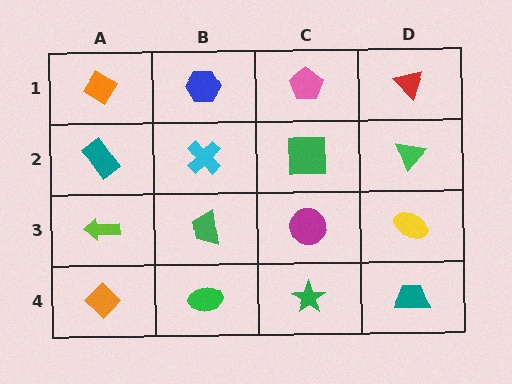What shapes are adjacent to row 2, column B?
A blue hexagon (row 1, column B), a green trapezoid (row 3, column B), a teal rectangle (row 2, column A), a green square (row 2, column C).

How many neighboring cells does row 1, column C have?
3.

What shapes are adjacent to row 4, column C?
A magenta circle (row 3, column C), a green ellipse (row 4, column B), a teal trapezoid (row 4, column D).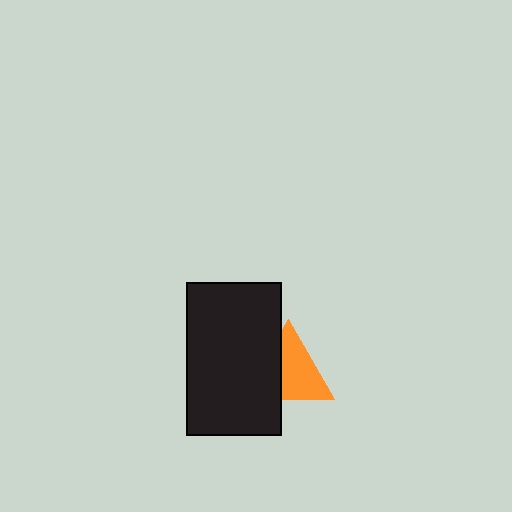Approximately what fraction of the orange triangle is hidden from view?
Roughly 37% of the orange triangle is hidden behind the black rectangle.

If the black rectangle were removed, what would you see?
You would see the complete orange triangle.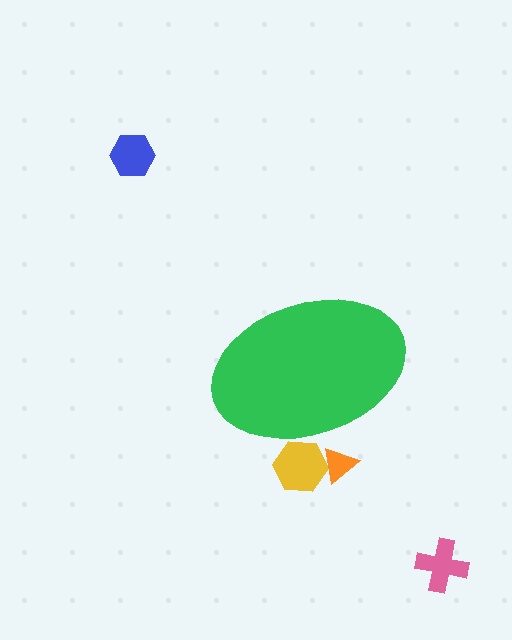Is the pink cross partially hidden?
No, the pink cross is fully visible.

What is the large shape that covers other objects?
A green ellipse.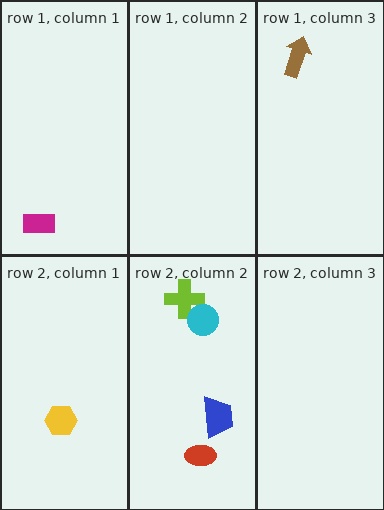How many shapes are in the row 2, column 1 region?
1.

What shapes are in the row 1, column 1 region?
The magenta rectangle.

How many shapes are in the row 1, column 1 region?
1.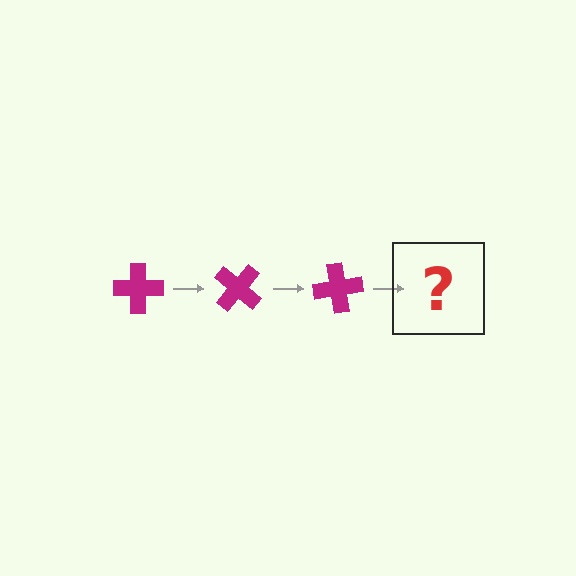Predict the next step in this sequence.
The next step is a magenta cross rotated 120 degrees.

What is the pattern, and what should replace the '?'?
The pattern is that the cross rotates 40 degrees each step. The '?' should be a magenta cross rotated 120 degrees.